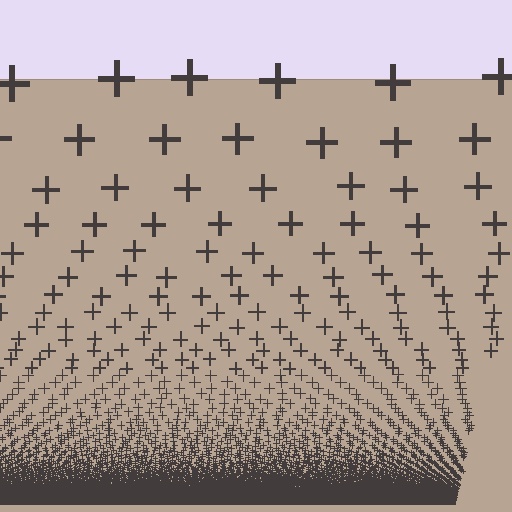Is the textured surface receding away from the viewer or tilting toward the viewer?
The surface appears to tilt toward the viewer. Texture elements get larger and sparser toward the top.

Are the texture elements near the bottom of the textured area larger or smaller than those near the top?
Smaller. The gradient is inverted — elements near the bottom are smaller and denser.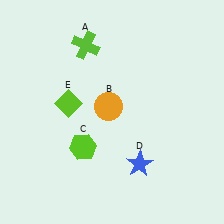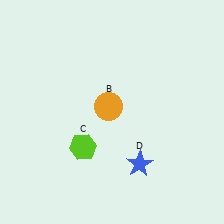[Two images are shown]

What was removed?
The lime cross (A), the lime diamond (E) were removed in Image 2.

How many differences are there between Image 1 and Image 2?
There are 2 differences between the two images.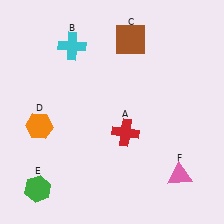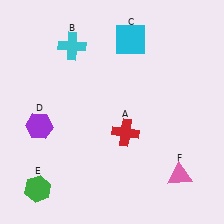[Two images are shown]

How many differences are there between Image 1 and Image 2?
There are 2 differences between the two images.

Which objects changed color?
C changed from brown to cyan. D changed from orange to purple.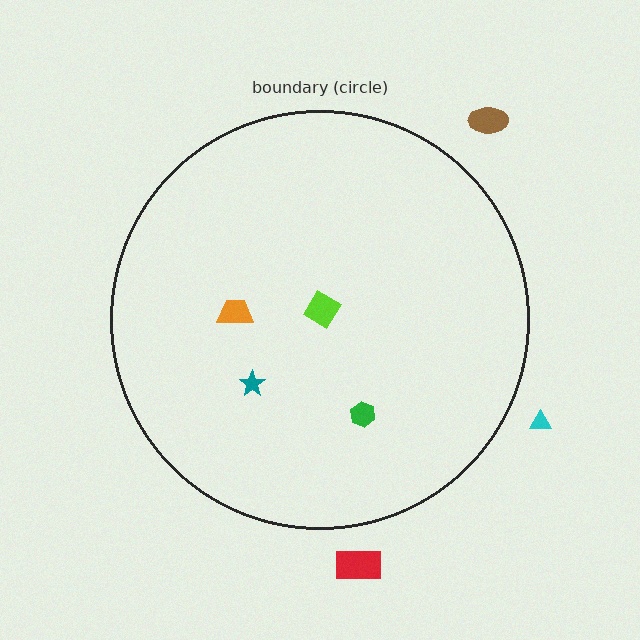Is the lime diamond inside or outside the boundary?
Inside.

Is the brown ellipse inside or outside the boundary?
Outside.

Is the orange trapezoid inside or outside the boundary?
Inside.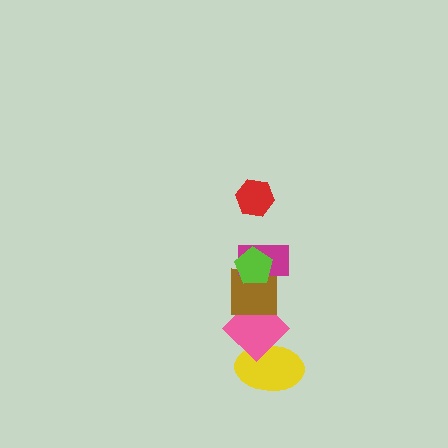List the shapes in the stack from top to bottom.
From top to bottom: the red hexagon, the lime pentagon, the magenta rectangle, the brown square, the pink diamond, the yellow ellipse.